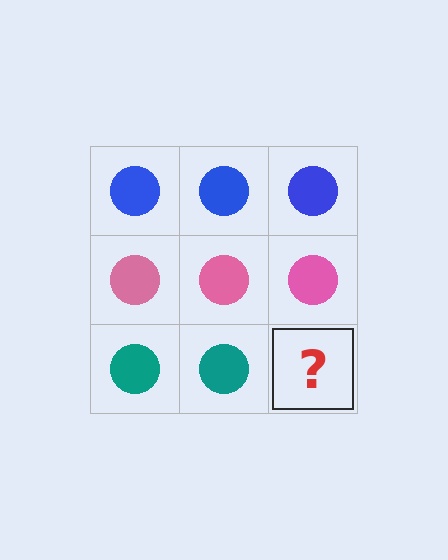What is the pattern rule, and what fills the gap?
The rule is that each row has a consistent color. The gap should be filled with a teal circle.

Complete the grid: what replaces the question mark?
The question mark should be replaced with a teal circle.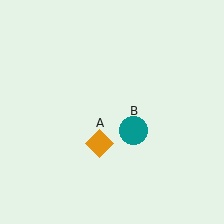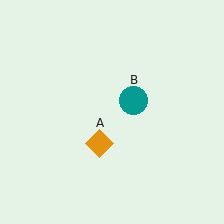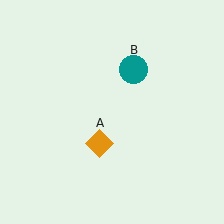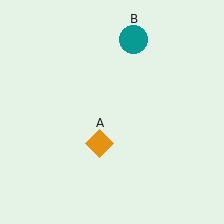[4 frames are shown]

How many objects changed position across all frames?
1 object changed position: teal circle (object B).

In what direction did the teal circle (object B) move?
The teal circle (object B) moved up.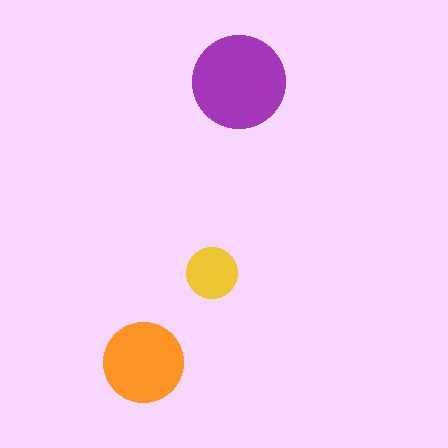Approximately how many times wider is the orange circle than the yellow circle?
About 1.5 times wider.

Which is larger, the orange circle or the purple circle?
The purple one.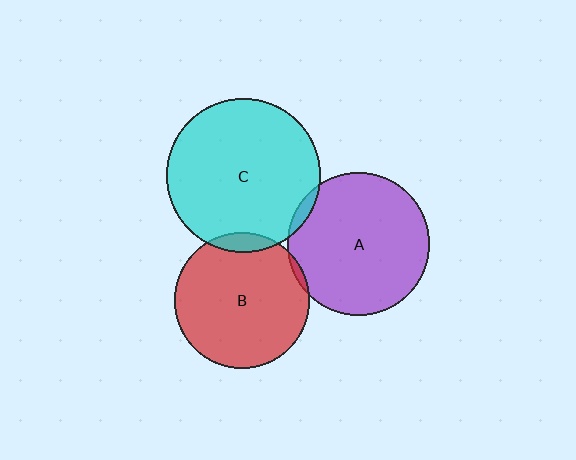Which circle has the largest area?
Circle C (cyan).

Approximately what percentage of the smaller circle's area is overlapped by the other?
Approximately 5%.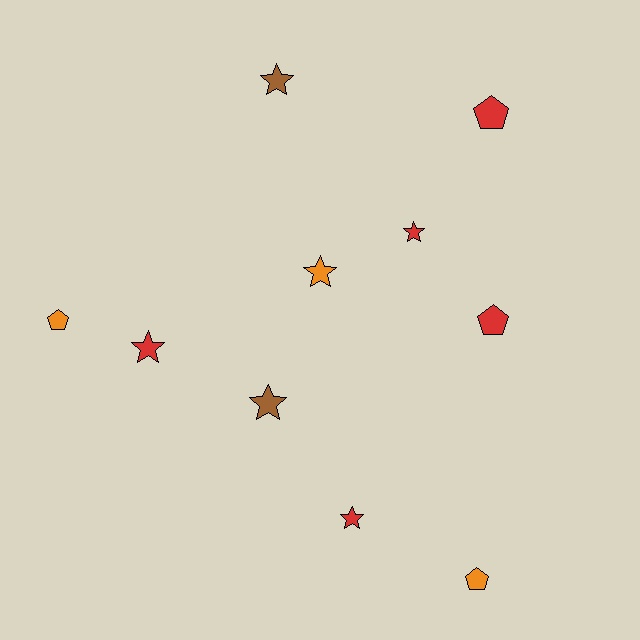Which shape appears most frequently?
Star, with 6 objects.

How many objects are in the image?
There are 10 objects.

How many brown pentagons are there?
There are no brown pentagons.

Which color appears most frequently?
Red, with 5 objects.